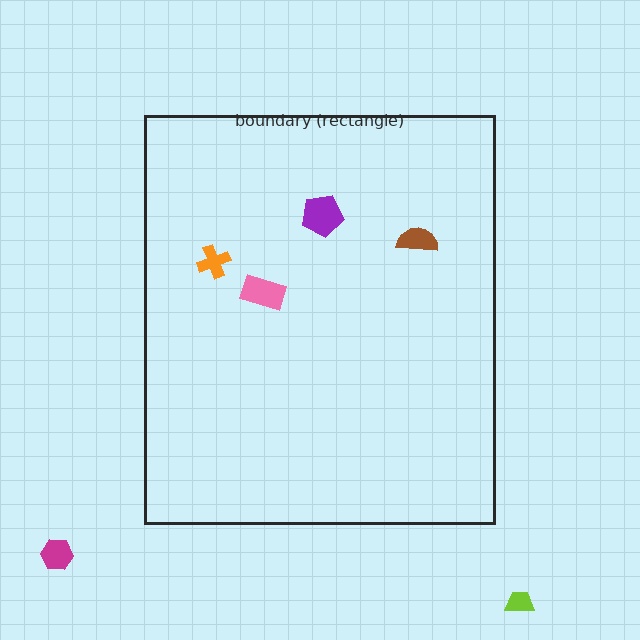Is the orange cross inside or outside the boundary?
Inside.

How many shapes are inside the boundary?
4 inside, 2 outside.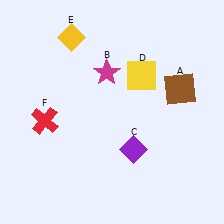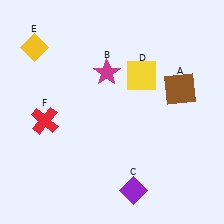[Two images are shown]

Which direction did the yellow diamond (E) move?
The yellow diamond (E) moved left.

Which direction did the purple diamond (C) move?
The purple diamond (C) moved down.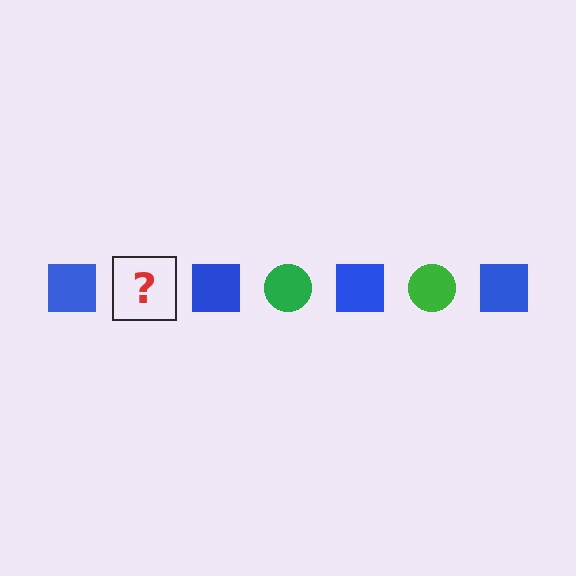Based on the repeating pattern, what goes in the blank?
The blank should be a green circle.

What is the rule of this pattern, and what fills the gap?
The rule is that the pattern alternates between blue square and green circle. The gap should be filled with a green circle.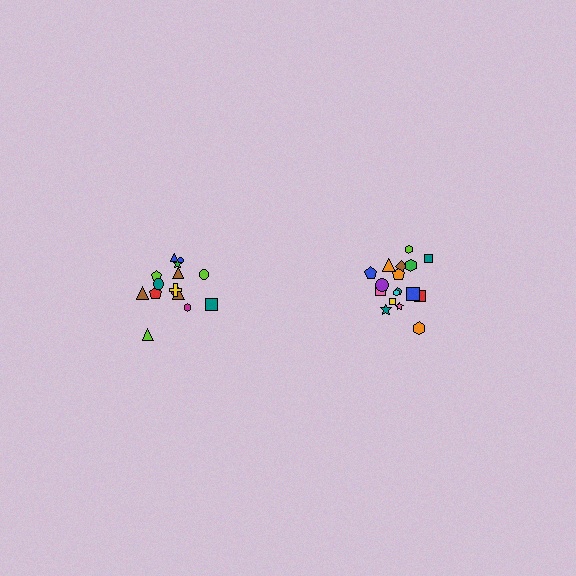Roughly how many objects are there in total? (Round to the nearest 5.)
Roughly 35 objects in total.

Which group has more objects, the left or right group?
The right group.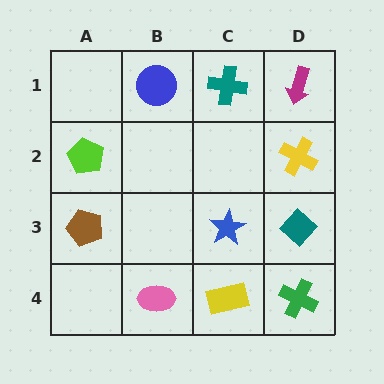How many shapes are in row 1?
3 shapes.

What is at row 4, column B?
A pink ellipse.